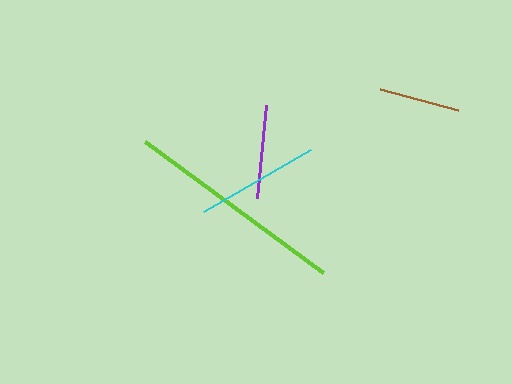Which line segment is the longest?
The lime line is the longest at approximately 221 pixels.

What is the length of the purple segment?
The purple segment is approximately 93 pixels long.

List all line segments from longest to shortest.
From longest to shortest: lime, cyan, purple, brown.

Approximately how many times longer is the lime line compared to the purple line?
The lime line is approximately 2.4 times the length of the purple line.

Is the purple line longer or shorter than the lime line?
The lime line is longer than the purple line.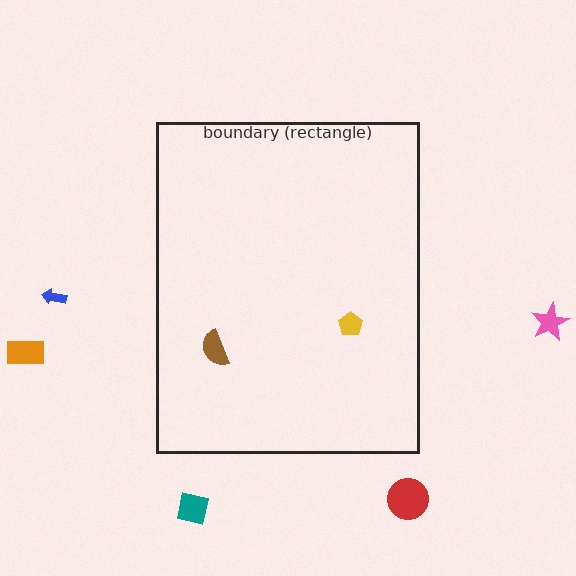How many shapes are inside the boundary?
2 inside, 5 outside.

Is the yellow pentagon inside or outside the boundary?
Inside.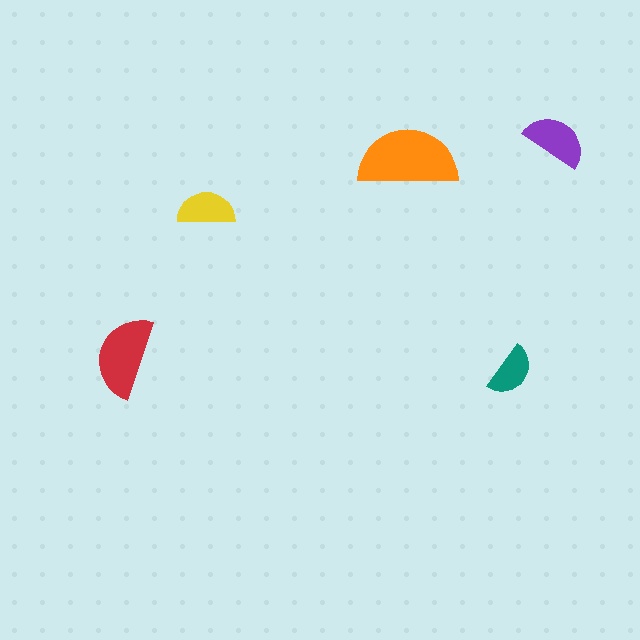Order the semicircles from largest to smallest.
the orange one, the red one, the purple one, the yellow one, the teal one.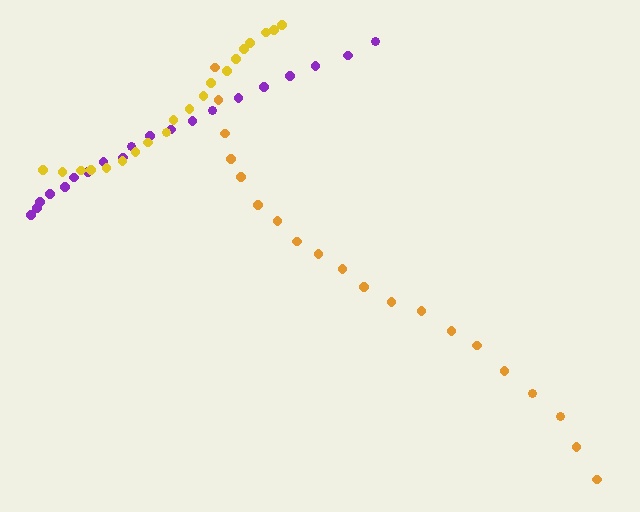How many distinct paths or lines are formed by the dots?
There are 3 distinct paths.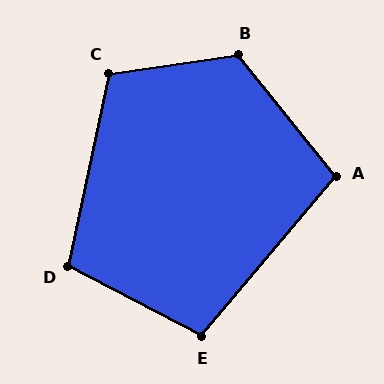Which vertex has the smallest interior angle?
A, at approximately 101 degrees.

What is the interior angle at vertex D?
Approximately 106 degrees (obtuse).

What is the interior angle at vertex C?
Approximately 110 degrees (obtuse).